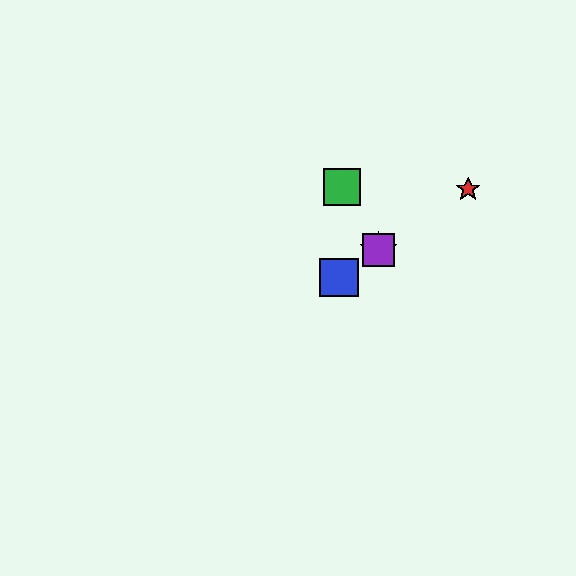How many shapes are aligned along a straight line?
4 shapes (the red star, the blue square, the yellow star, the purple square) are aligned along a straight line.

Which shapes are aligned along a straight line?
The red star, the blue square, the yellow star, the purple square are aligned along a straight line.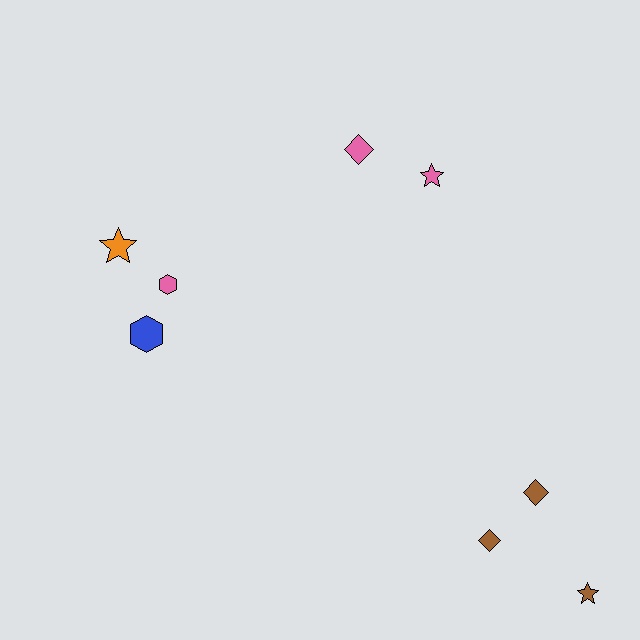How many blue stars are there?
There are no blue stars.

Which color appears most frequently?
Pink, with 3 objects.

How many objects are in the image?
There are 8 objects.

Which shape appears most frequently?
Diamond, with 3 objects.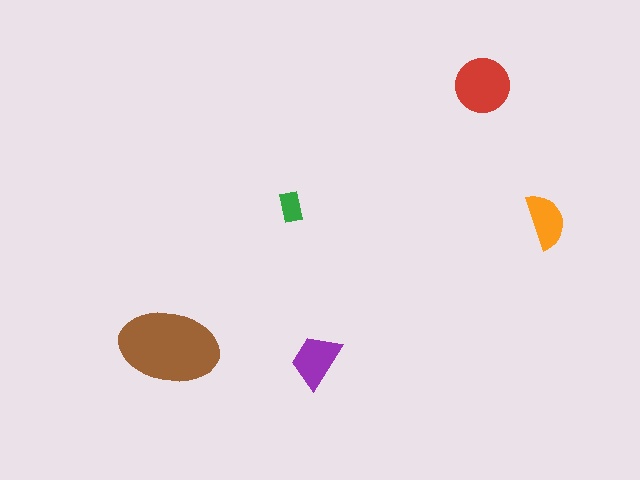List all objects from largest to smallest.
The brown ellipse, the red circle, the purple trapezoid, the orange semicircle, the green rectangle.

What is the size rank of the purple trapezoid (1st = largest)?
3rd.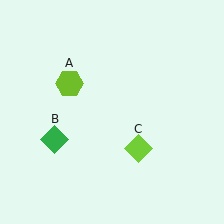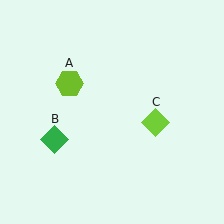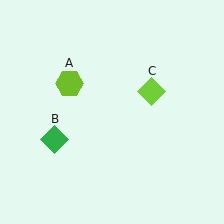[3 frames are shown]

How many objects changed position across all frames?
1 object changed position: lime diamond (object C).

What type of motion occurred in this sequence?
The lime diamond (object C) rotated counterclockwise around the center of the scene.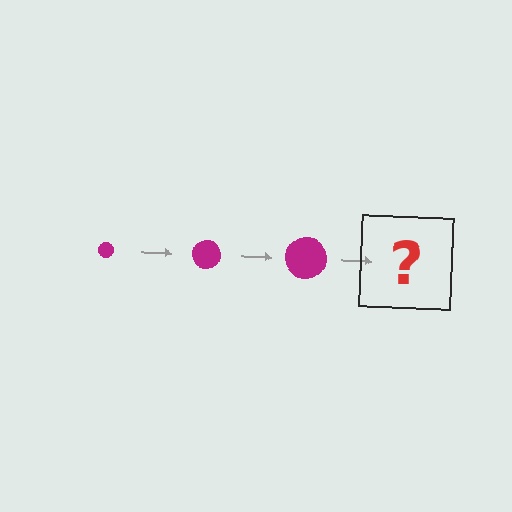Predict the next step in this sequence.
The next step is a magenta circle, larger than the previous one.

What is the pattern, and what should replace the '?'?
The pattern is that the circle gets progressively larger each step. The '?' should be a magenta circle, larger than the previous one.